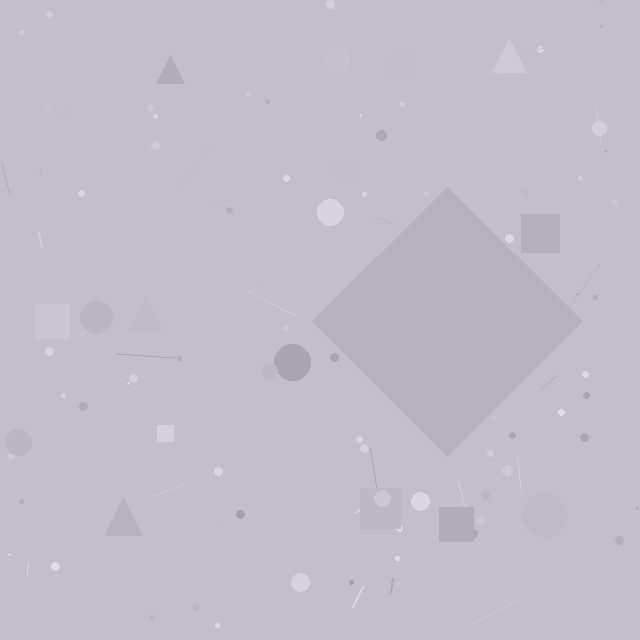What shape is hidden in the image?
A diamond is hidden in the image.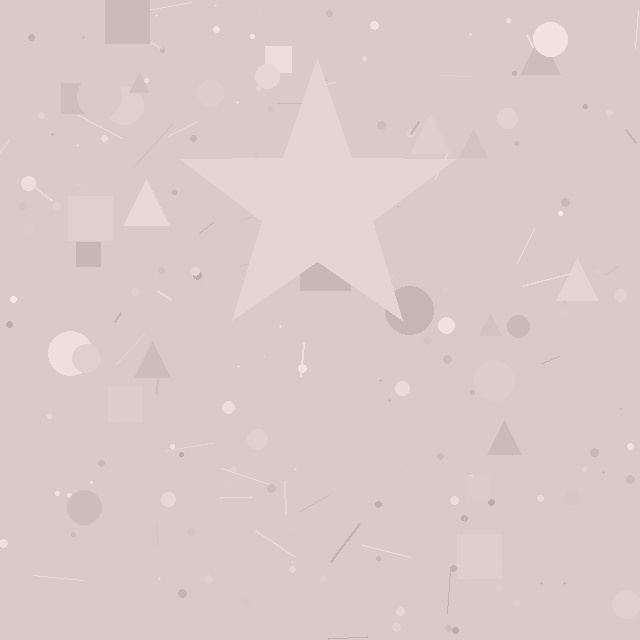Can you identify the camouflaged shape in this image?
The camouflaged shape is a star.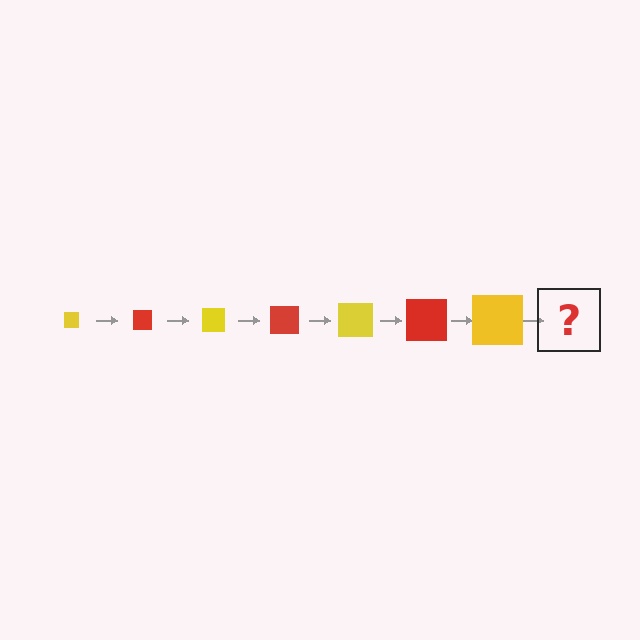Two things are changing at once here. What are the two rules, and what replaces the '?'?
The two rules are that the square grows larger each step and the color cycles through yellow and red. The '?' should be a red square, larger than the previous one.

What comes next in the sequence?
The next element should be a red square, larger than the previous one.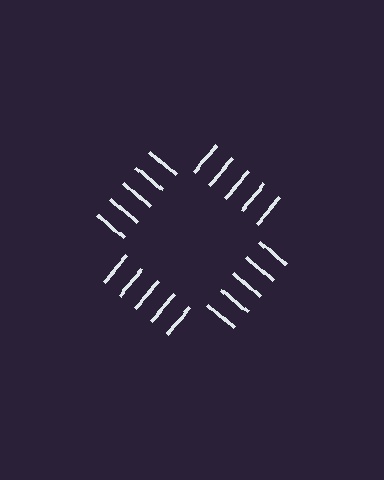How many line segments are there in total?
20 — 5 along each of the 4 edges.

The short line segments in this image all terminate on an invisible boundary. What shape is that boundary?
An illusory square — the line segments terminate on its edges but no continuous stroke is drawn.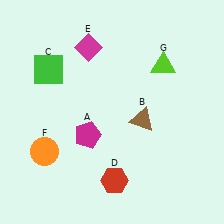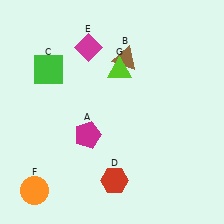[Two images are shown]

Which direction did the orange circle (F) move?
The orange circle (F) moved down.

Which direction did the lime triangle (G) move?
The lime triangle (G) moved left.